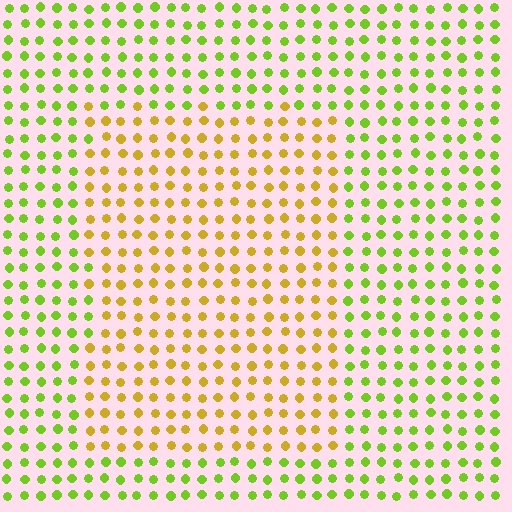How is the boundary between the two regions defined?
The boundary is defined purely by a slight shift in hue (about 44 degrees). Spacing, size, and orientation are identical on both sides.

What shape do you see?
I see a rectangle.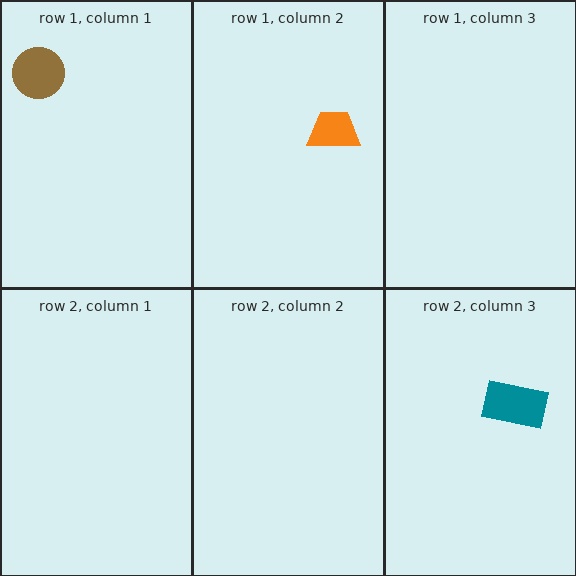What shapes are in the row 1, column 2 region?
The orange trapezoid.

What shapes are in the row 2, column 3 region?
The teal rectangle.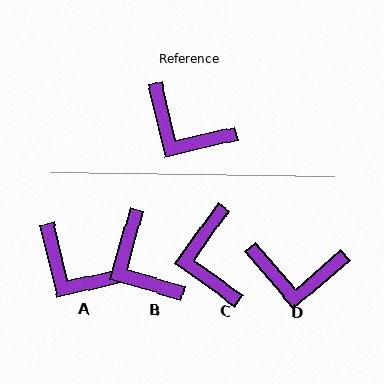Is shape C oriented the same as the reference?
No, it is off by about 48 degrees.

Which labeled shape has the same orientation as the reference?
A.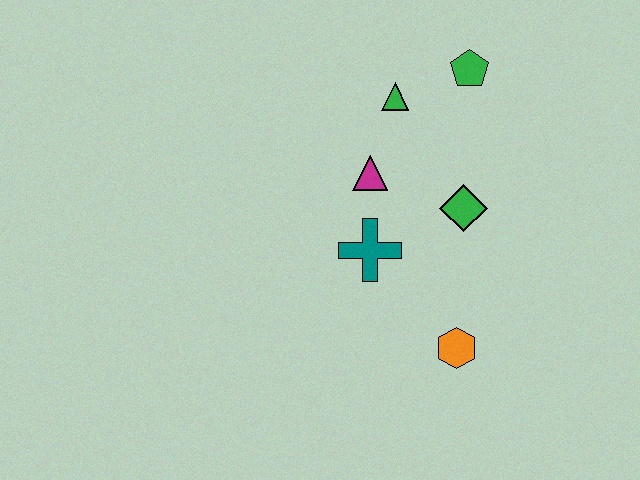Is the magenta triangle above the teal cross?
Yes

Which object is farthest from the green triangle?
The orange hexagon is farthest from the green triangle.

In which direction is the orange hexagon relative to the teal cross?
The orange hexagon is below the teal cross.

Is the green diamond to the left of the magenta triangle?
No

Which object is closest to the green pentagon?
The green triangle is closest to the green pentagon.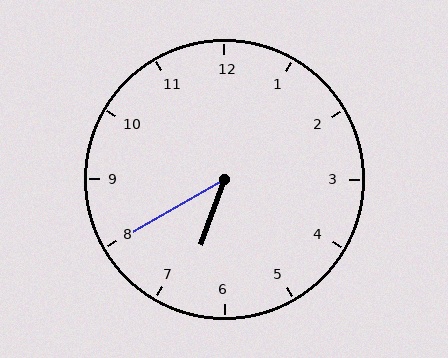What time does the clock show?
6:40.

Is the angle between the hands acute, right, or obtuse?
It is acute.